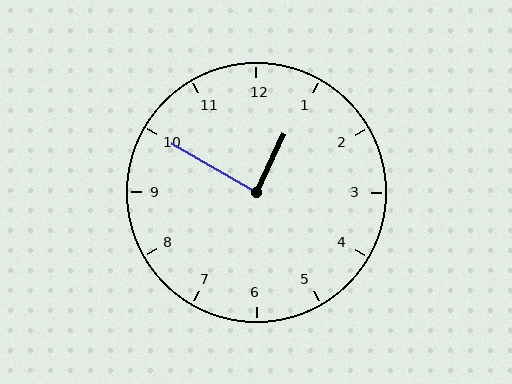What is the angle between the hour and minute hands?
Approximately 85 degrees.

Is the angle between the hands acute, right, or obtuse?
It is right.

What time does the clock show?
12:50.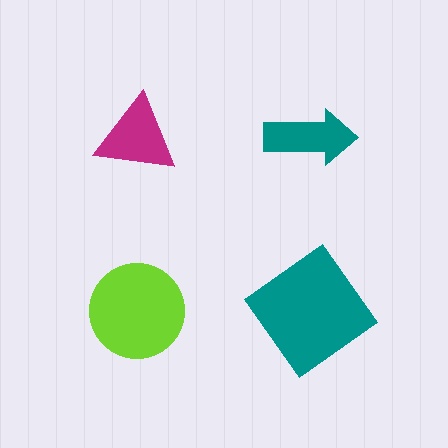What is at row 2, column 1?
A lime circle.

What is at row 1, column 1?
A magenta triangle.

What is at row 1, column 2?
A teal arrow.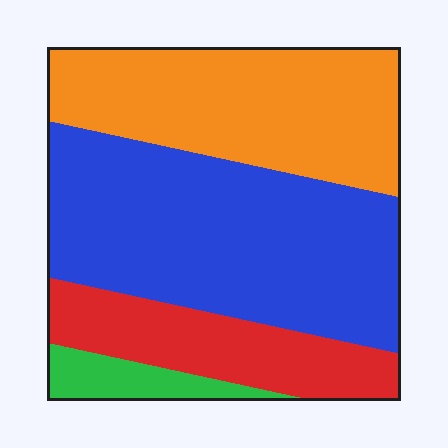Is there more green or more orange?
Orange.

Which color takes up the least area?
Green, at roughly 5%.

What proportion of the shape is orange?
Orange takes up between a sixth and a third of the shape.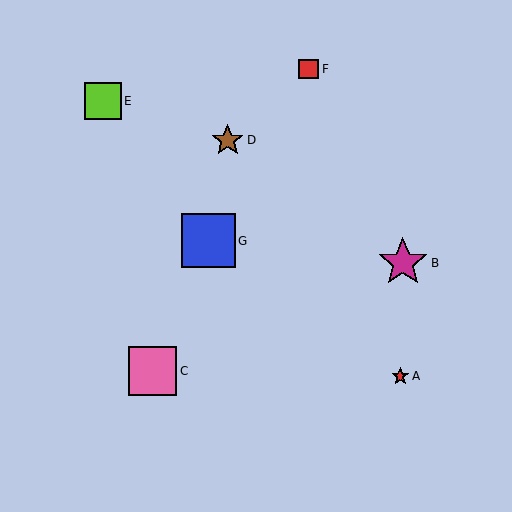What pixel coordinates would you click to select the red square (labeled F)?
Click at (309, 69) to select the red square F.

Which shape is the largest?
The blue square (labeled G) is the largest.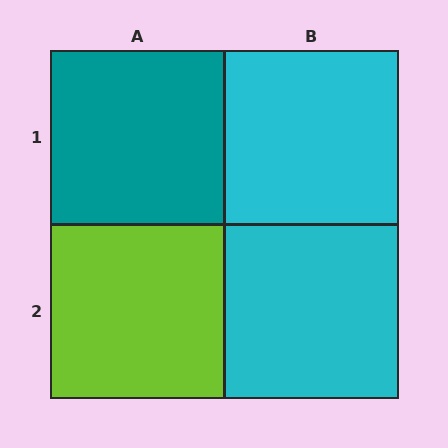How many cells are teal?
1 cell is teal.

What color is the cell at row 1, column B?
Cyan.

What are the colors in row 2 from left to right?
Lime, cyan.